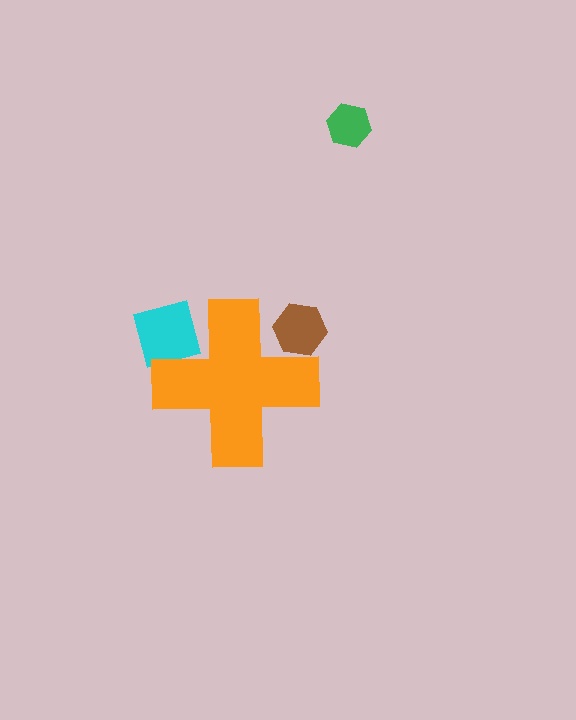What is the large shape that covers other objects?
An orange cross.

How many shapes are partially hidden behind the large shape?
2 shapes are partially hidden.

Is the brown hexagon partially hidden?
Yes, the brown hexagon is partially hidden behind the orange cross.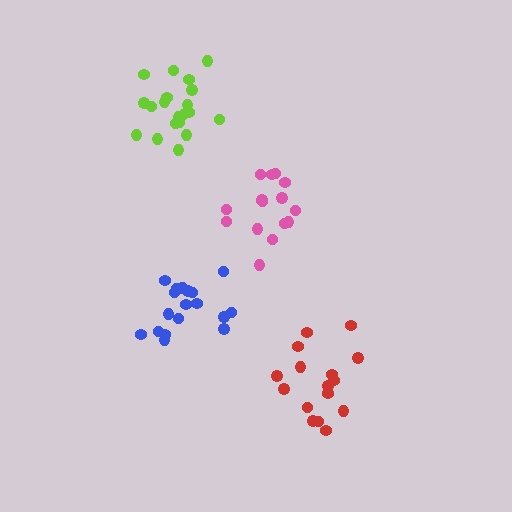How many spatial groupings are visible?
There are 4 spatial groupings.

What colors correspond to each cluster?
The clusters are colored: red, blue, lime, pink.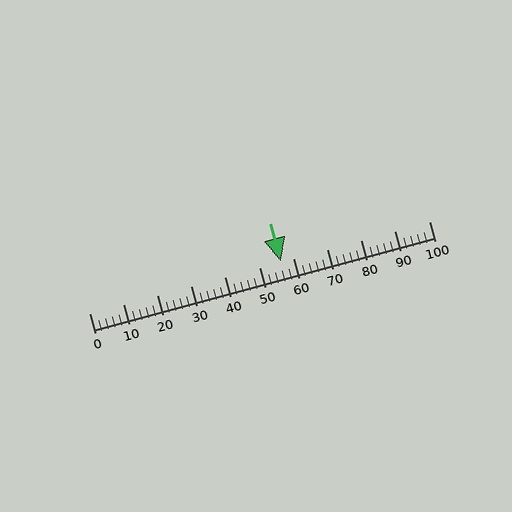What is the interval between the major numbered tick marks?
The major tick marks are spaced 10 units apart.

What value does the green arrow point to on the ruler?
The green arrow points to approximately 56.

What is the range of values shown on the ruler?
The ruler shows values from 0 to 100.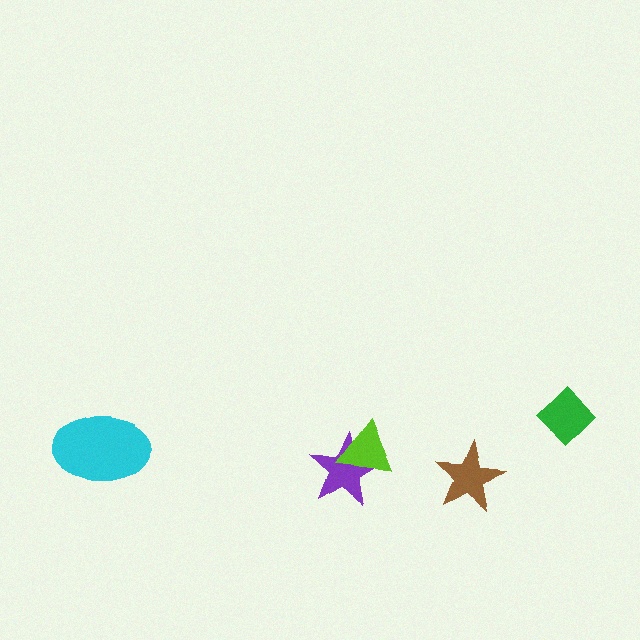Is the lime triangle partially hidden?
No, no other shape covers it.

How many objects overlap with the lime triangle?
1 object overlaps with the lime triangle.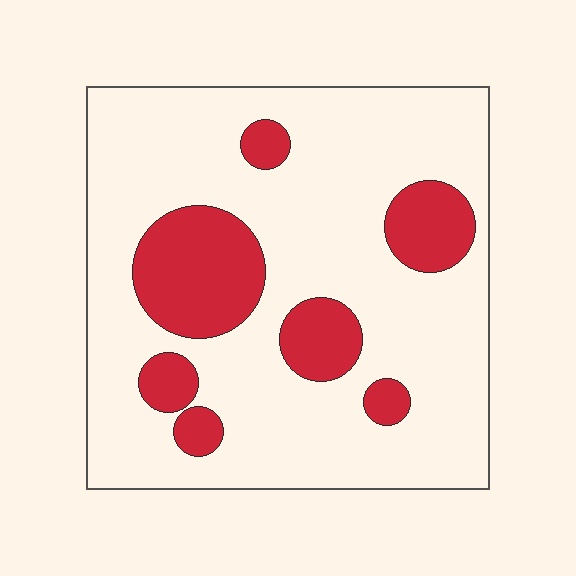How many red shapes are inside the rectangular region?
7.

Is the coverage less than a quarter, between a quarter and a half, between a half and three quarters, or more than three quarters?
Less than a quarter.